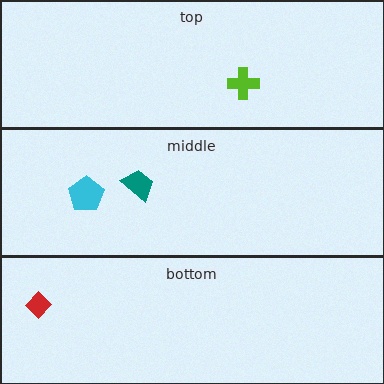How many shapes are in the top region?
1.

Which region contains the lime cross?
The top region.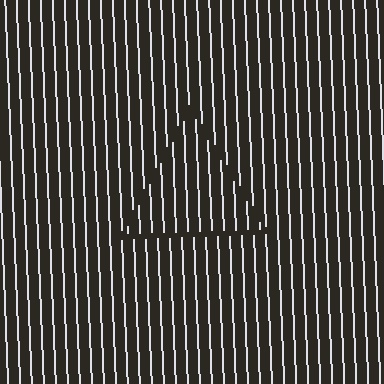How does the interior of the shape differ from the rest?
The interior of the shape contains the same grating, shifted by half a period — the contour is defined by the phase discontinuity where line-ends from the inner and outer gratings abut.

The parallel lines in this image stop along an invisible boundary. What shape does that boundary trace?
An illusory triangle. The interior of the shape contains the same grating, shifted by half a period — the contour is defined by the phase discontinuity where line-ends from the inner and outer gratings abut.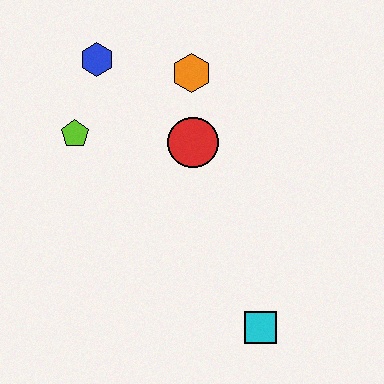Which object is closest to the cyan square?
The red circle is closest to the cyan square.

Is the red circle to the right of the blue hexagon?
Yes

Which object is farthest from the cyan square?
The blue hexagon is farthest from the cyan square.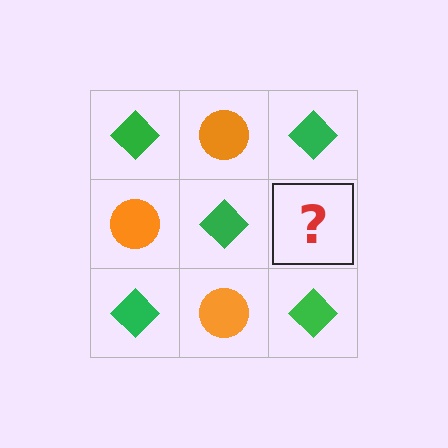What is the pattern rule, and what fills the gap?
The rule is that it alternates green diamond and orange circle in a checkerboard pattern. The gap should be filled with an orange circle.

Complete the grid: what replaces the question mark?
The question mark should be replaced with an orange circle.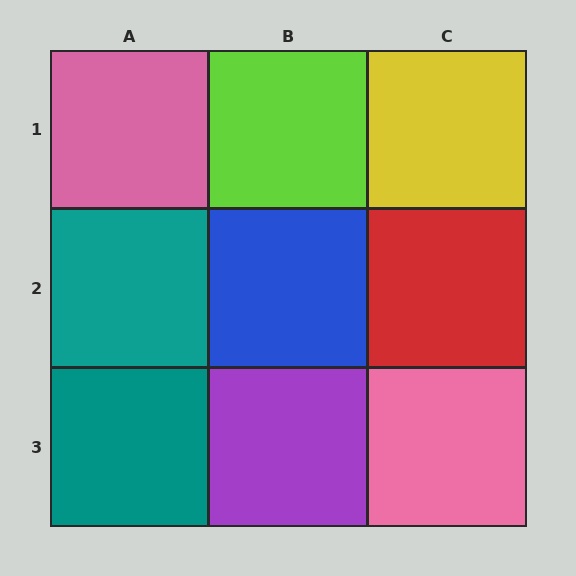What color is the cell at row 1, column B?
Lime.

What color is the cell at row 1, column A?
Pink.